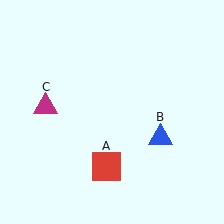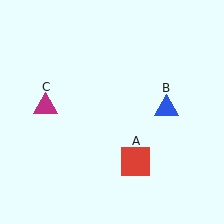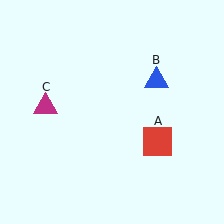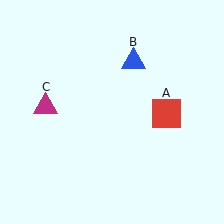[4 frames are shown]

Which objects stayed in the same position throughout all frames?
Magenta triangle (object C) remained stationary.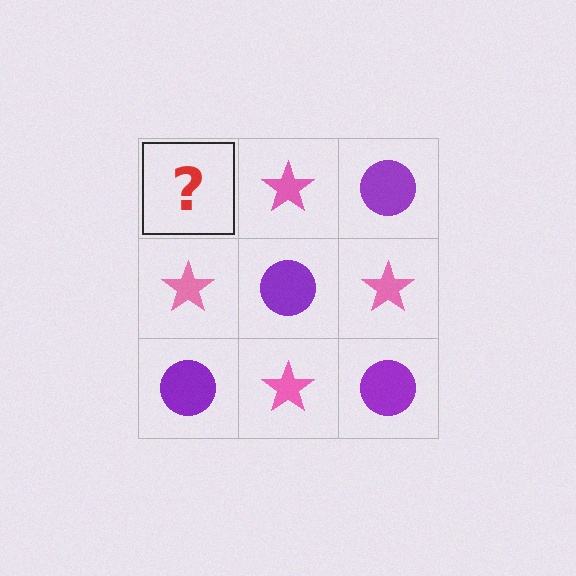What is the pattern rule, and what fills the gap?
The rule is that it alternates purple circle and pink star in a checkerboard pattern. The gap should be filled with a purple circle.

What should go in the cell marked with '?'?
The missing cell should contain a purple circle.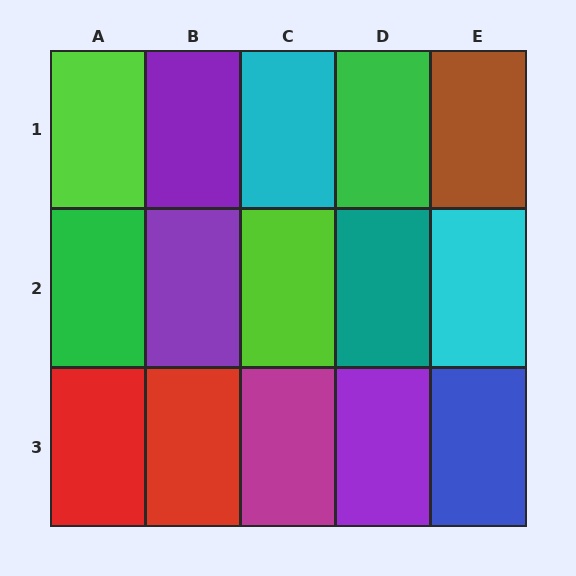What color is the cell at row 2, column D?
Teal.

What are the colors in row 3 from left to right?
Red, red, magenta, purple, blue.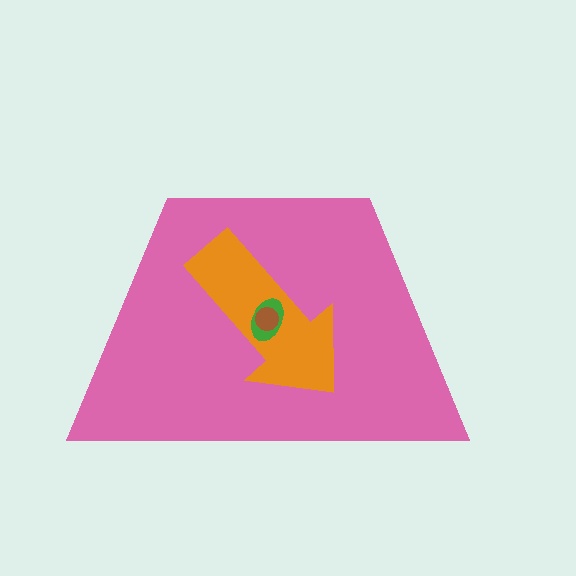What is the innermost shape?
The brown circle.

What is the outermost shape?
The pink trapezoid.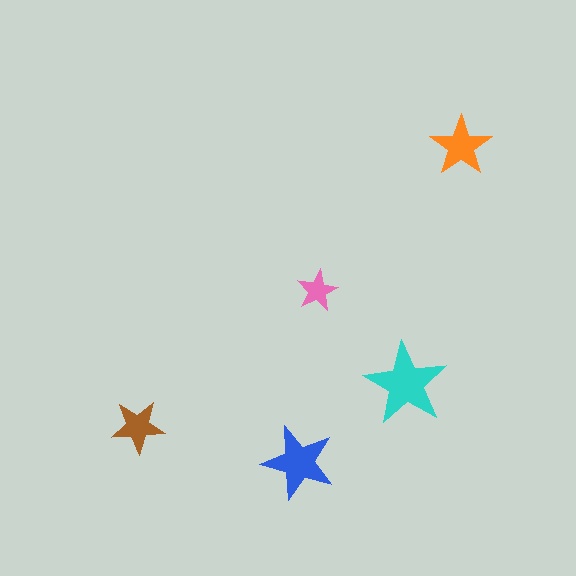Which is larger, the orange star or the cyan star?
The cyan one.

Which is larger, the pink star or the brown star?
The brown one.